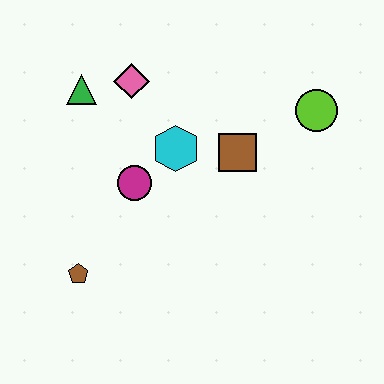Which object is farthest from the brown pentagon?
The lime circle is farthest from the brown pentagon.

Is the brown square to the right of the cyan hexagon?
Yes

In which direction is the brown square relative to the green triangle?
The brown square is to the right of the green triangle.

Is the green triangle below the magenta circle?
No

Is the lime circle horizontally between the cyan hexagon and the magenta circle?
No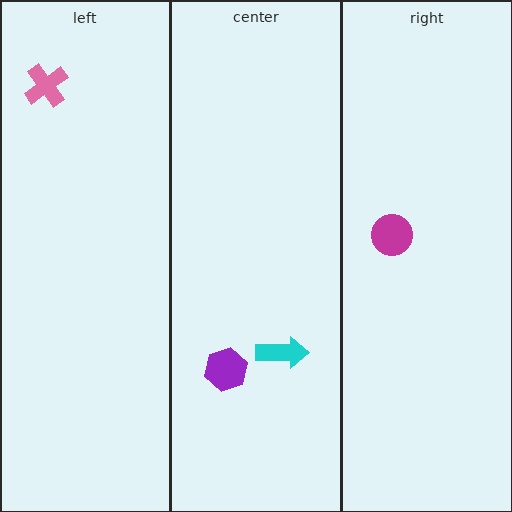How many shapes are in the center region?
2.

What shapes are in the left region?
The pink cross.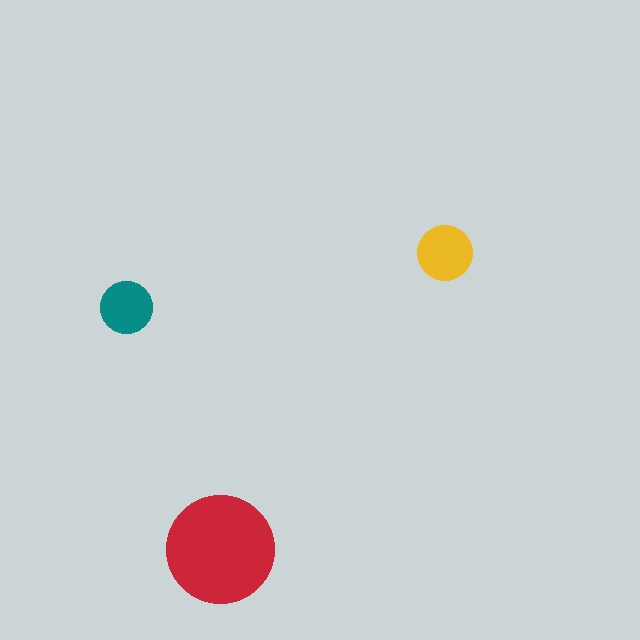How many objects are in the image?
There are 3 objects in the image.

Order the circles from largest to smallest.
the red one, the yellow one, the teal one.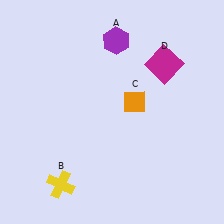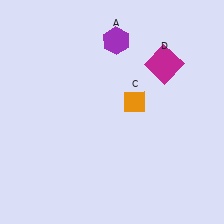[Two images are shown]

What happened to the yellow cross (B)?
The yellow cross (B) was removed in Image 2. It was in the bottom-left area of Image 1.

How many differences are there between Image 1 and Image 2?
There is 1 difference between the two images.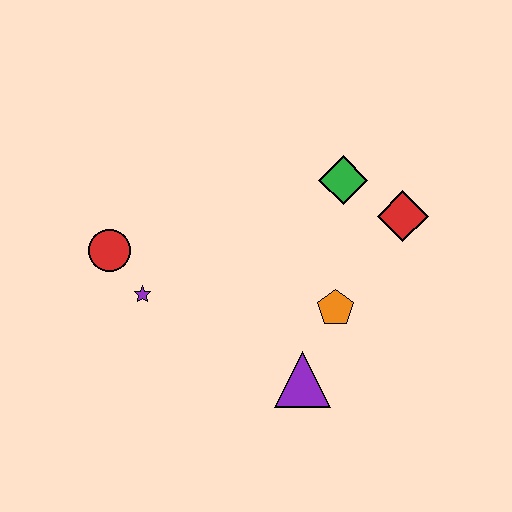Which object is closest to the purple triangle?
The orange pentagon is closest to the purple triangle.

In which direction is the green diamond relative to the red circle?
The green diamond is to the right of the red circle.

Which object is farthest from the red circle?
The red diamond is farthest from the red circle.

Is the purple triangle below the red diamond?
Yes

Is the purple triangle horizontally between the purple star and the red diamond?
Yes